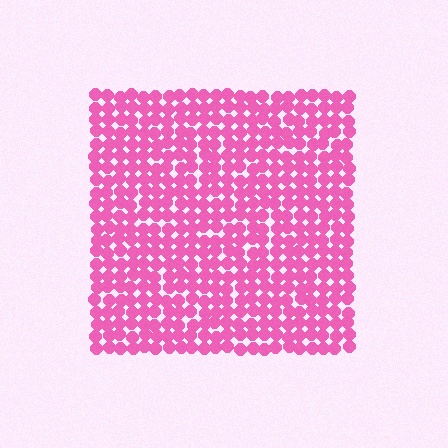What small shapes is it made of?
It is made of small circles.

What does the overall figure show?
The overall figure shows a square.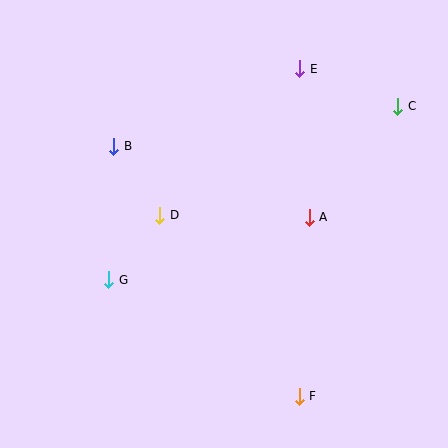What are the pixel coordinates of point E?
Point E is at (300, 69).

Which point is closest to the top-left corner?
Point B is closest to the top-left corner.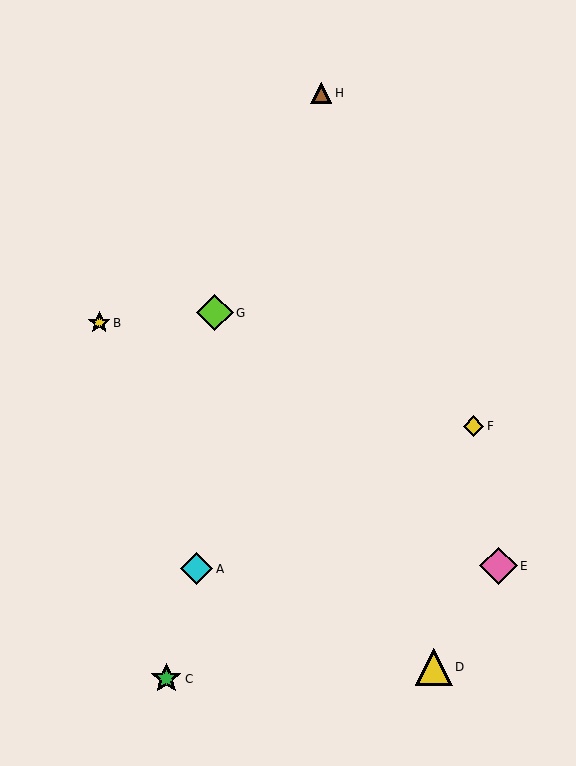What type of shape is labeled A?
Shape A is a cyan diamond.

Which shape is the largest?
The pink diamond (labeled E) is the largest.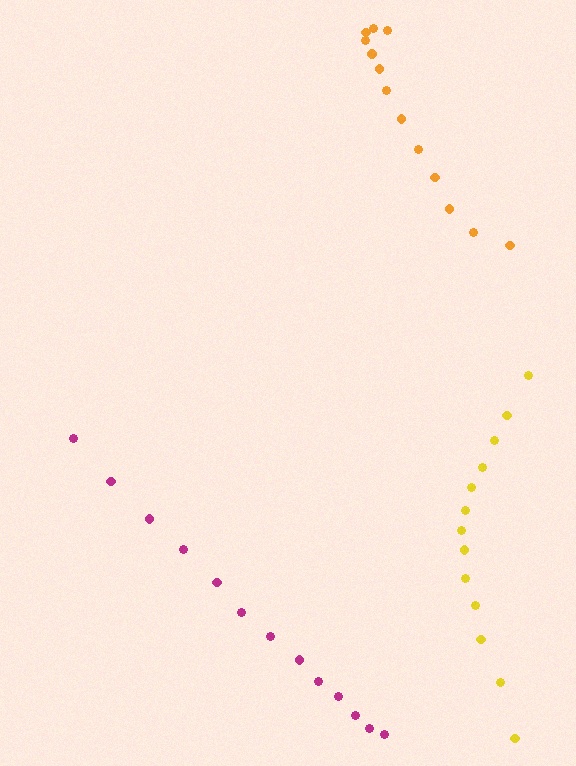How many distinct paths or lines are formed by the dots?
There are 3 distinct paths.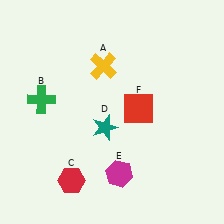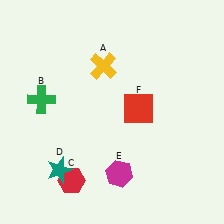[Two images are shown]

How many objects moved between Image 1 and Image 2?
1 object moved between the two images.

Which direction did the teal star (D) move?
The teal star (D) moved left.